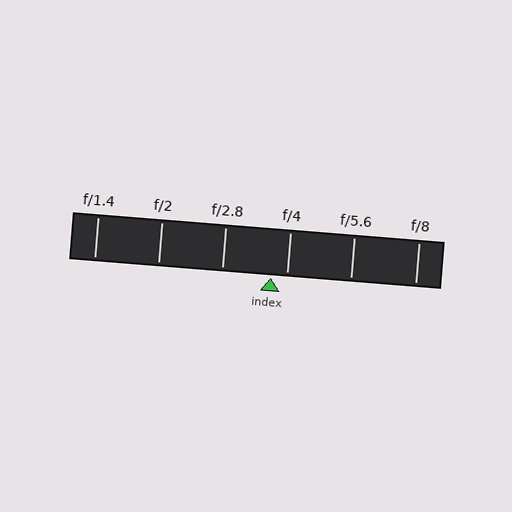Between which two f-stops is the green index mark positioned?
The index mark is between f/2.8 and f/4.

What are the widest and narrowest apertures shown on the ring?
The widest aperture shown is f/1.4 and the narrowest is f/8.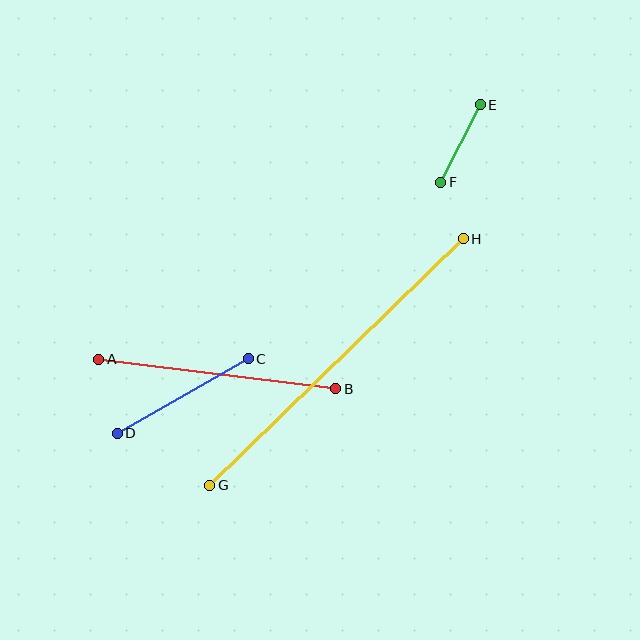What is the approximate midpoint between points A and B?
The midpoint is at approximately (217, 374) pixels.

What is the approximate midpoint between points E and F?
The midpoint is at approximately (460, 143) pixels.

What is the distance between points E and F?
The distance is approximately 87 pixels.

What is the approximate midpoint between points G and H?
The midpoint is at approximately (337, 362) pixels.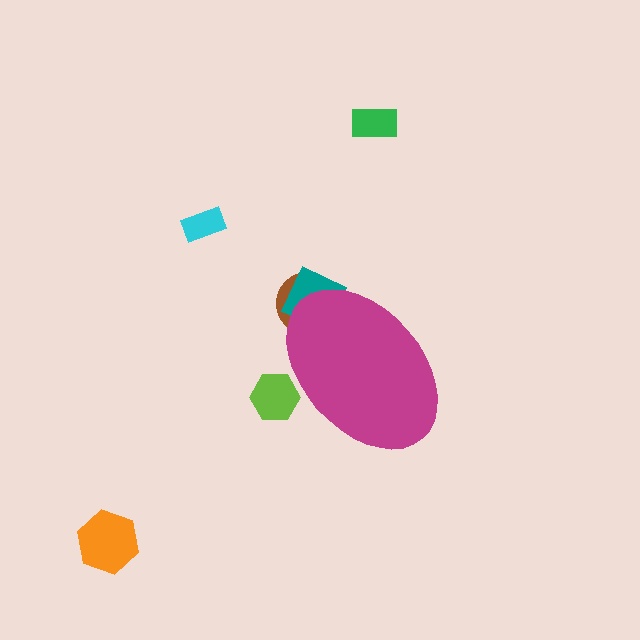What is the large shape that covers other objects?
A magenta ellipse.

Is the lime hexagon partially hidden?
Yes, the lime hexagon is partially hidden behind the magenta ellipse.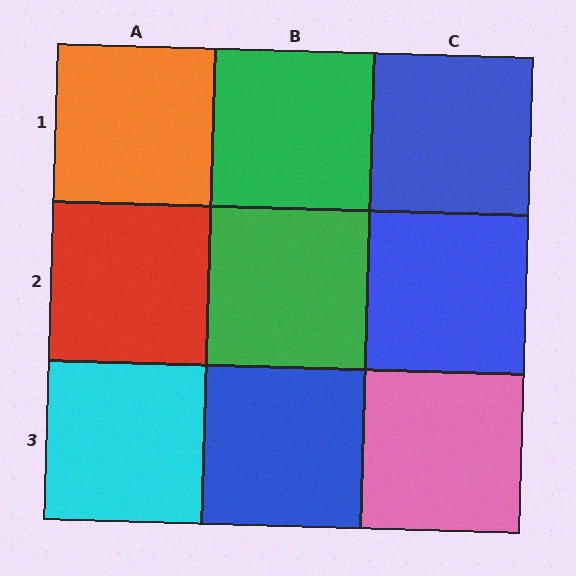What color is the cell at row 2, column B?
Green.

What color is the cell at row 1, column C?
Blue.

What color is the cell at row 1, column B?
Green.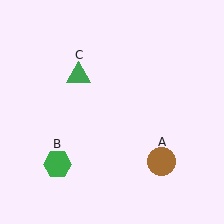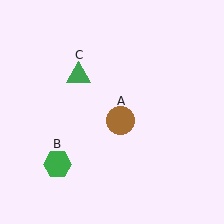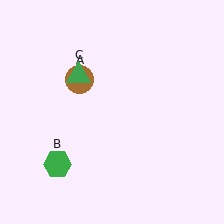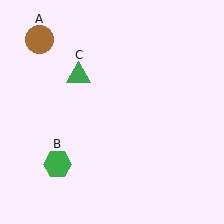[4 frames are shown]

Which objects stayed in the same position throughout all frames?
Green hexagon (object B) and green triangle (object C) remained stationary.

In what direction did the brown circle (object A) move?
The brown circle (object A) moved up and to the left.